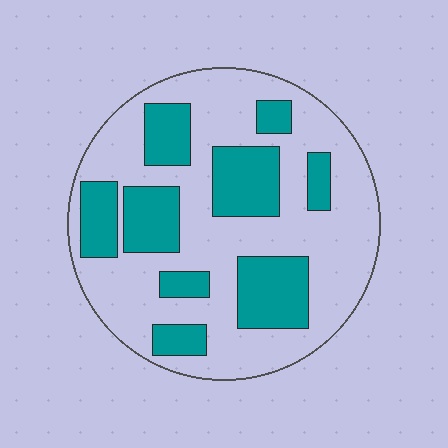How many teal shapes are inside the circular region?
9.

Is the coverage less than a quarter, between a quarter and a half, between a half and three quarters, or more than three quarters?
Between a quarter and a half.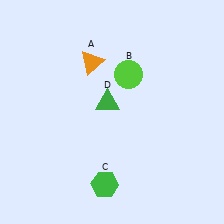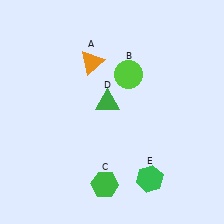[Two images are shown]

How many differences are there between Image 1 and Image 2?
There is 1 difference between the two images.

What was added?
A green hexagon (E) was added in Image 2.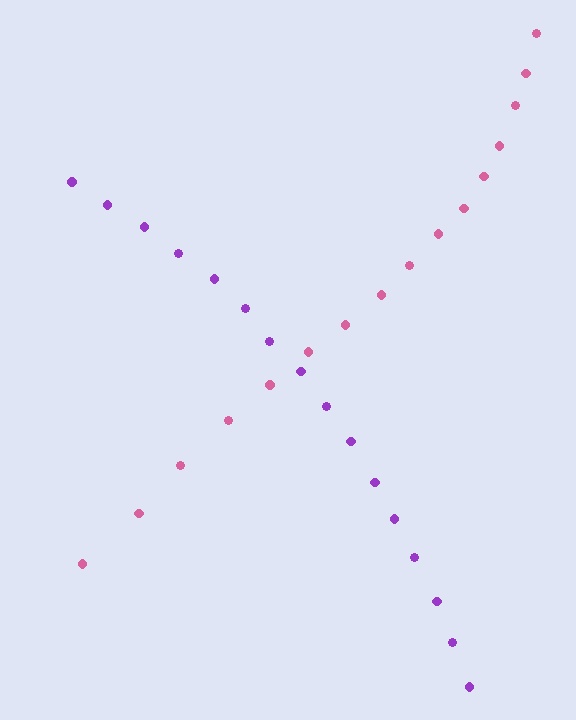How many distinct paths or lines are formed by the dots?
There are 2 distinct paths.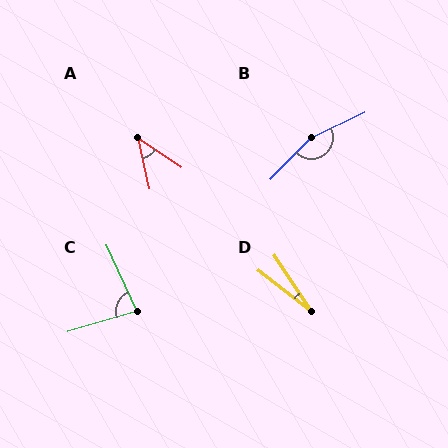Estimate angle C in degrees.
Approximately 82 degrees.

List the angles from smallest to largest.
D (19°), A (43°), C (82°), B (160°).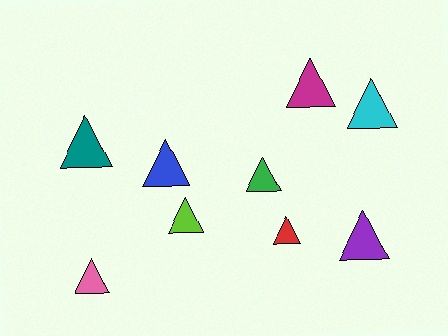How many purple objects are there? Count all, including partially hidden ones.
There is 1 purple object.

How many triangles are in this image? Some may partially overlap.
There are 9 triangles.